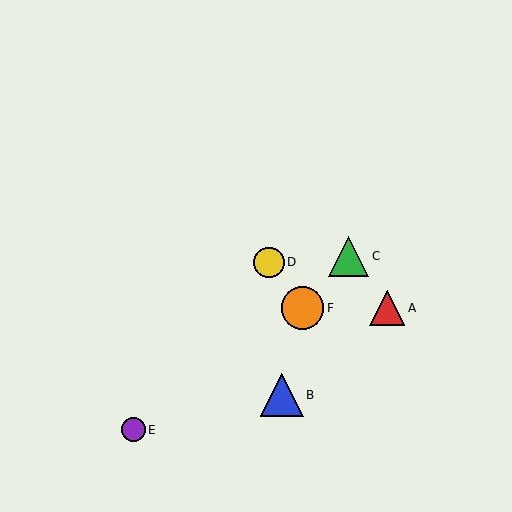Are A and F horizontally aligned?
Yes, both are at y≈308.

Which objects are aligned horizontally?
Objects A, F are aligned horizontally.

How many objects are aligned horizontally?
2 objects (A, F) are aligned horizontally.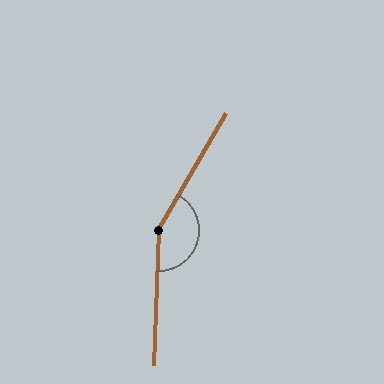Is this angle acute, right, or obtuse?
It is obtuse.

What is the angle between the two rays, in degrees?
Approximately 152 degrees.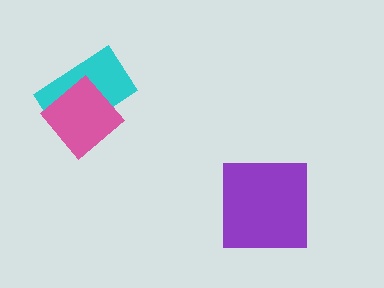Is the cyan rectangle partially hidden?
Yes, it is partially covered by another shape.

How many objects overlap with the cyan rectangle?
1 object overlaps with the cyan rectangle.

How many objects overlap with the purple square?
0 objects overlap with the purple square.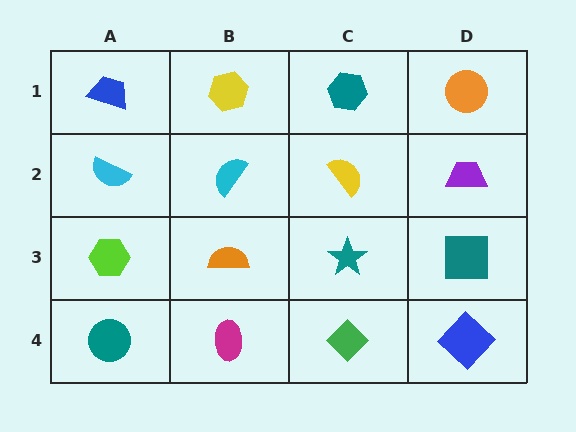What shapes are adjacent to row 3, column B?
A cyan semicircle (row 2, column B), a magenta ellipse (row 4, column B), a lime hexagon (row 3, column A), a teal star (row 3, column C).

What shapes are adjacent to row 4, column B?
An orange semicircle (row 3, column B), a teal circle (row 4, column A), a green diamond (row 4, column C).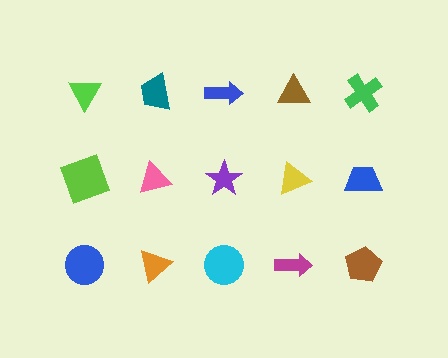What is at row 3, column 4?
A magenta arrow.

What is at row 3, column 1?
A blue circle.